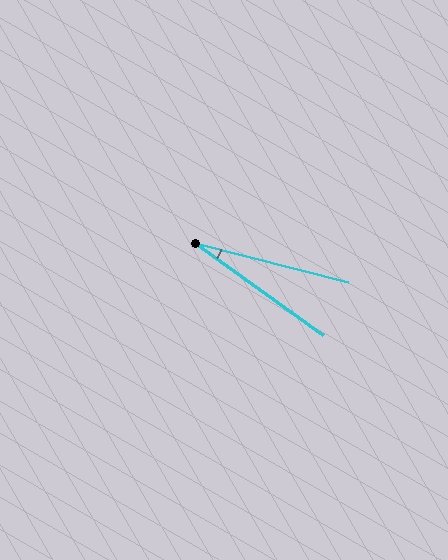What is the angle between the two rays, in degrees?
Approximately 21 degrees.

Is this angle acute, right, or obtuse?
It is acute.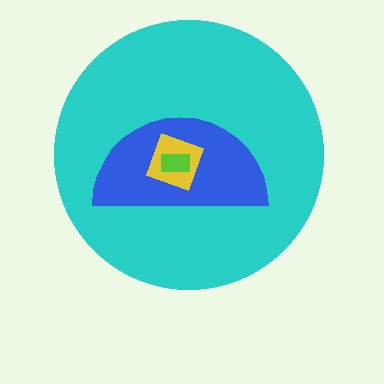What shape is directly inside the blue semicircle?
The yellow diamond.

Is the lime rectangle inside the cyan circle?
Yes.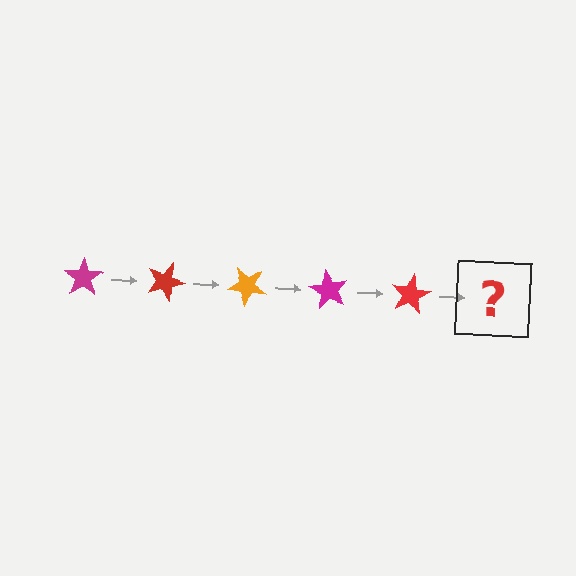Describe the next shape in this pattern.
It should be an orange star, rotated 100 degrees from the start.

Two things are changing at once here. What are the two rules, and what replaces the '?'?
The two rules are that it rotates 20 degrees each step and the color cycles through magenta, red, and orange. The '?' should be an orange star, rotated 100 degrees from the start.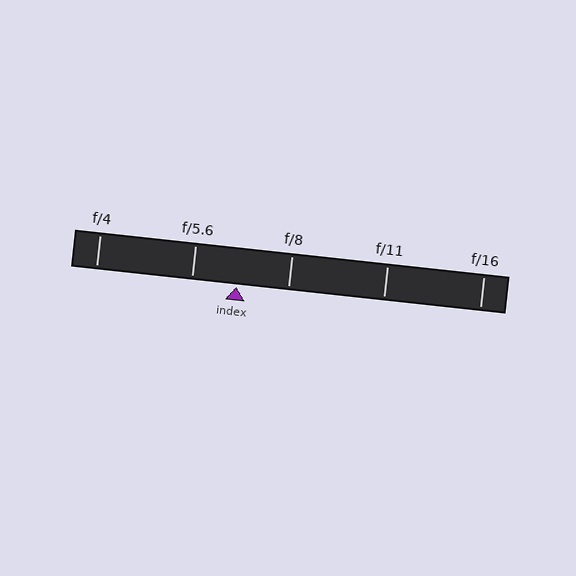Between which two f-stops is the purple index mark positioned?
The index mark is between f/5.6 and f/8.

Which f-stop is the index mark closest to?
The index mark is closest to f/5.6.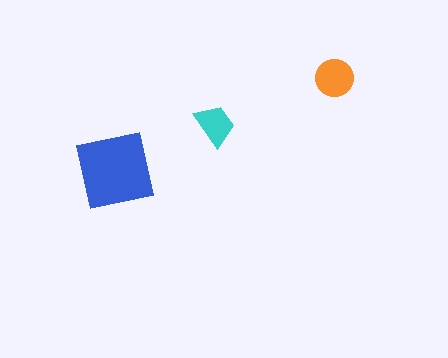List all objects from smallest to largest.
The cyan trapezoid, the orange circle, the blue square.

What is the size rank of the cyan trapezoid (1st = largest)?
3rd.